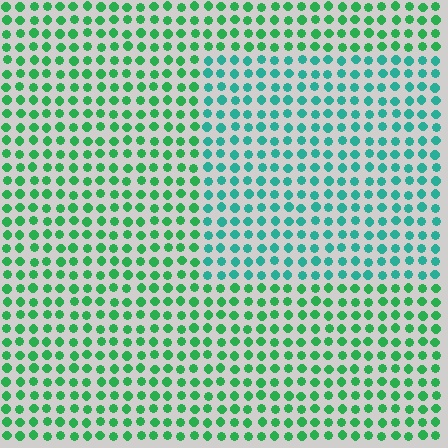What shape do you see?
I see a rectangle.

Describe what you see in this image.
The image is filled with small green elements in a uniform arrangement. A rectangle-shaped region is visible where the elements are tinted to a slightly different hue, forming a subtle color boundary.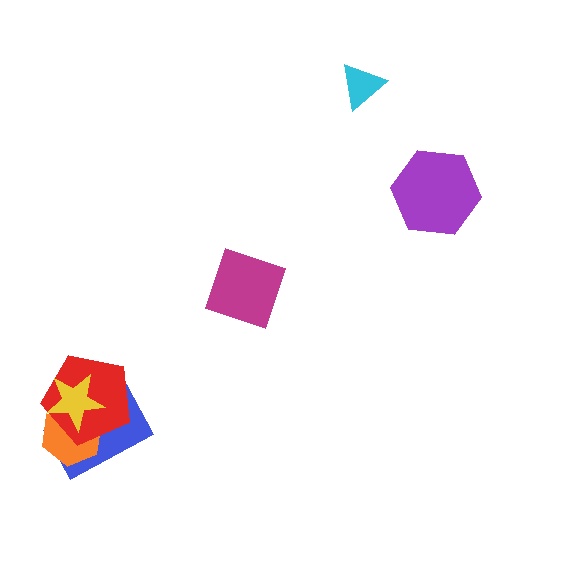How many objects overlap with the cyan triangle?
0 objects overlap with the cyan triangle.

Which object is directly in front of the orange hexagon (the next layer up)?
The red pentagon is directly in front of the orange hexagon.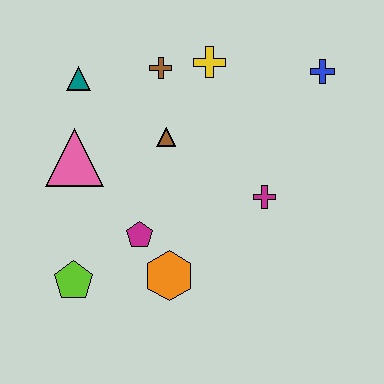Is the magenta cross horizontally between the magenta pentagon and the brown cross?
No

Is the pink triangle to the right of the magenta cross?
No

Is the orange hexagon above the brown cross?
No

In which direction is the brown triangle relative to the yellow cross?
The brown triangle is below the yellow cross.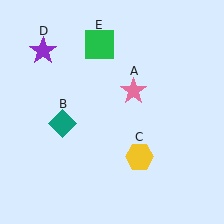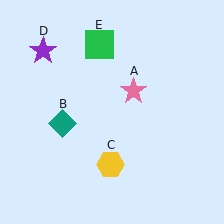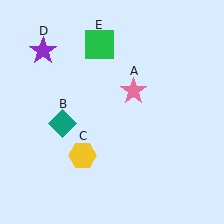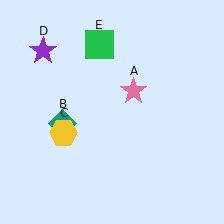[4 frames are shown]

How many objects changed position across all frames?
1 object changed position: yellow hexagon (object C).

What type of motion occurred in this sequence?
The yellow hexagon (object C) rotated clockwise around the center of the scene.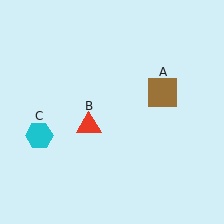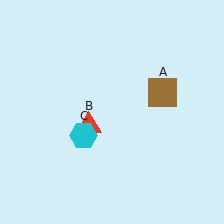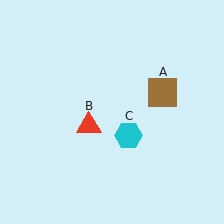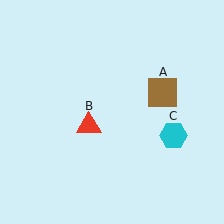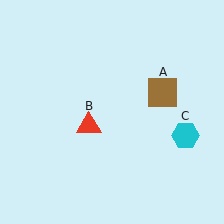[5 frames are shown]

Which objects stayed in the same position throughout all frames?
Brown square (object A) and red triangle (object B) remained stationary.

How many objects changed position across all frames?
1 object changed position: cyan hexagon (object C).